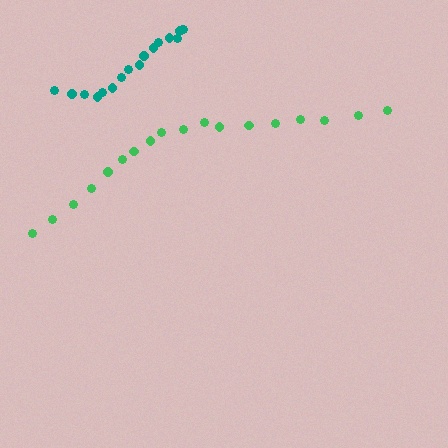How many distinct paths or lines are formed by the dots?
There are 2 distinct paths.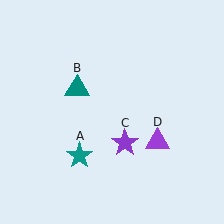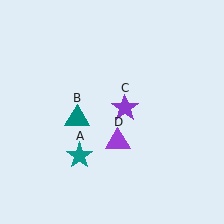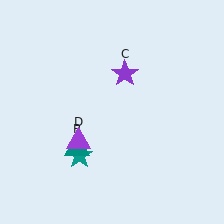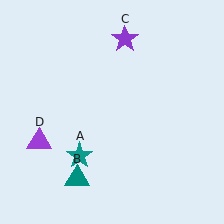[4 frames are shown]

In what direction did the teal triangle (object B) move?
The teal triangle (object B) moved down.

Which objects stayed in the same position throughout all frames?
Teal star (object A) remained stationary.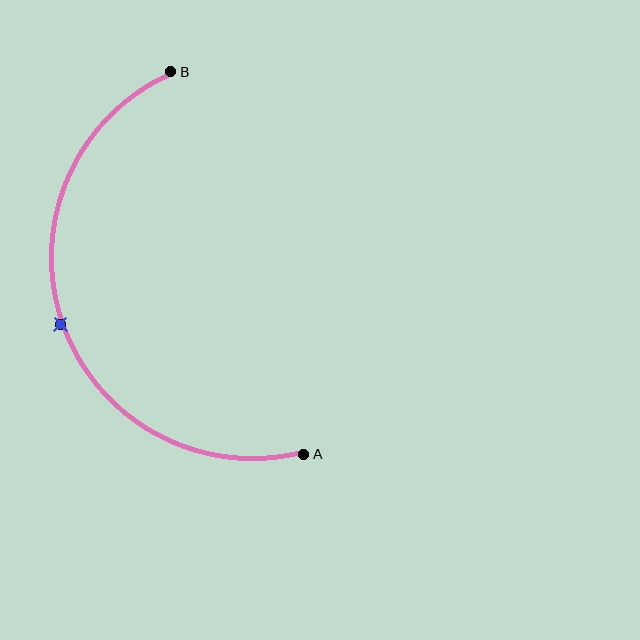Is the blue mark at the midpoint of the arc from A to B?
Yes. The blue mark lies on the arc at equal arc-length from both A and B — it is the arc midpoint.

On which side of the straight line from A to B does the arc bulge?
The arc bulges to the left of the straight line connecting A and B.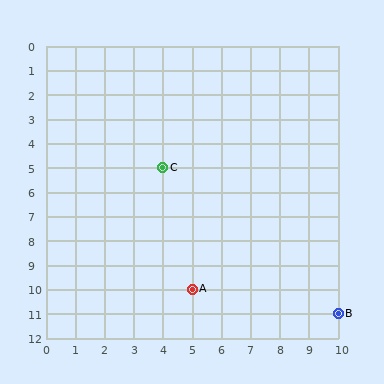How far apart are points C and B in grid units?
Points C and B are 6 columns and 6 rows apart (about 8.5 grid units diagonally).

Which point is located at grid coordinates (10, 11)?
Point B is at (10, 11).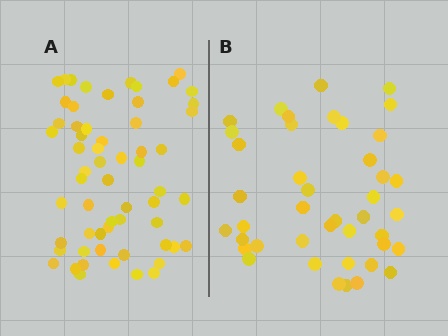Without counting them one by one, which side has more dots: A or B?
Region A (the left region) has more dots.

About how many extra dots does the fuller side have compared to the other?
Region A has approximately 20 more dots than region B.